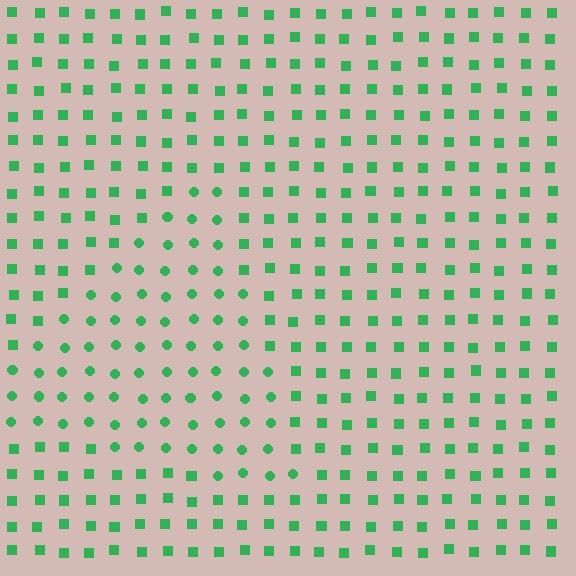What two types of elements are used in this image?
The image uses circles inside the triangle region and squares outside it.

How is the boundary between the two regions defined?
The boundary is defined by a change in element shape: circles inside vs. squares outside. All elements share the same color and spacing.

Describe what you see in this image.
The image is filled with small green elements arranged in a uniform grid. A triangle-shaped region contains circles, while the surrounding area contains squares. The boundary is defined purely by the change in element shape.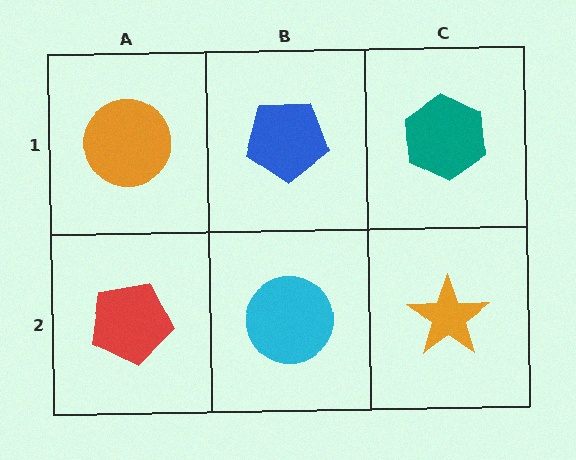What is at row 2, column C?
An orange star.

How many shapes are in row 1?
3 shapes.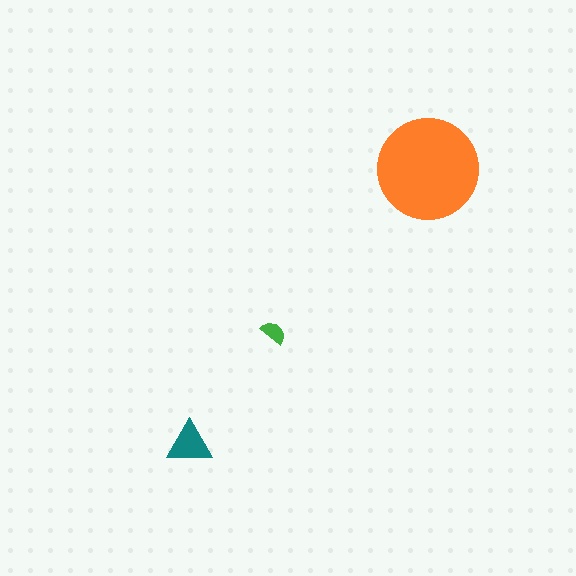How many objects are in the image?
There are 3 objects in the image.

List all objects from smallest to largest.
The green semicircle, the teal triangle, the orange circle.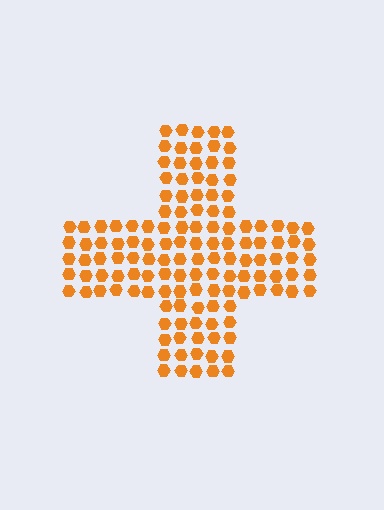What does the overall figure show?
The overall figure shows a cross.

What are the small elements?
The small elements are hexagons.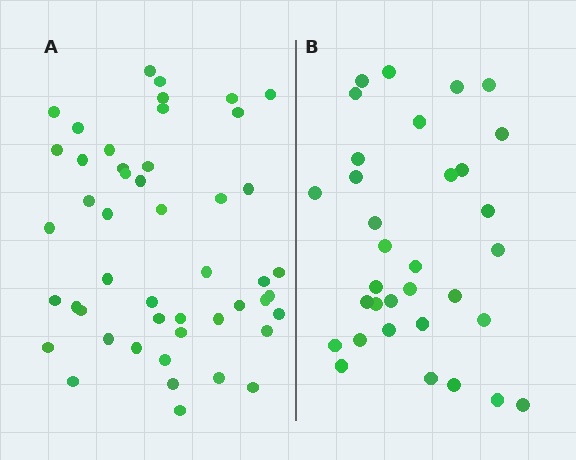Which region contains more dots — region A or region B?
Region A (the left region) has more dots.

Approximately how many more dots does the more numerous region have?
Region A has approximately 15 more dots than region B.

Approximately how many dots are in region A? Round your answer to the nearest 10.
About 50 dots. (The exact count is 48, which rounds to 50.)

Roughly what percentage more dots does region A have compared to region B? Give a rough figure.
About 45% more.